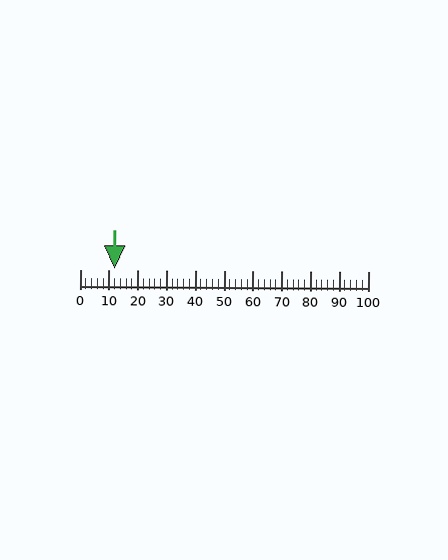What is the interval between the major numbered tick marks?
The major tick marks are spaced 10 units apart.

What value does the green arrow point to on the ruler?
The green arrow points to approximately 12.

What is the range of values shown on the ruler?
The ruler shows values from 0 to 100.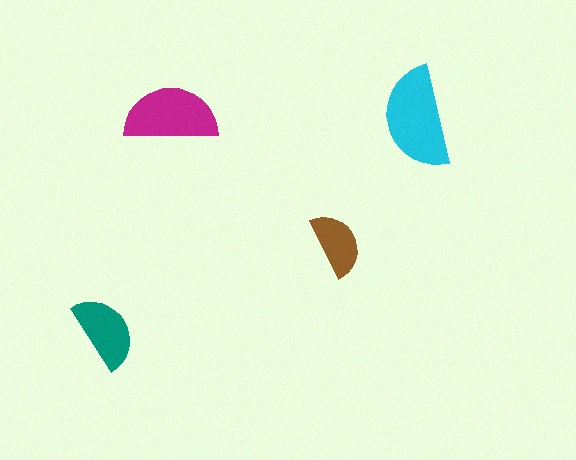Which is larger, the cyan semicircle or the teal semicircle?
The cyan one.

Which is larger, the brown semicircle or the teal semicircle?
The teal one.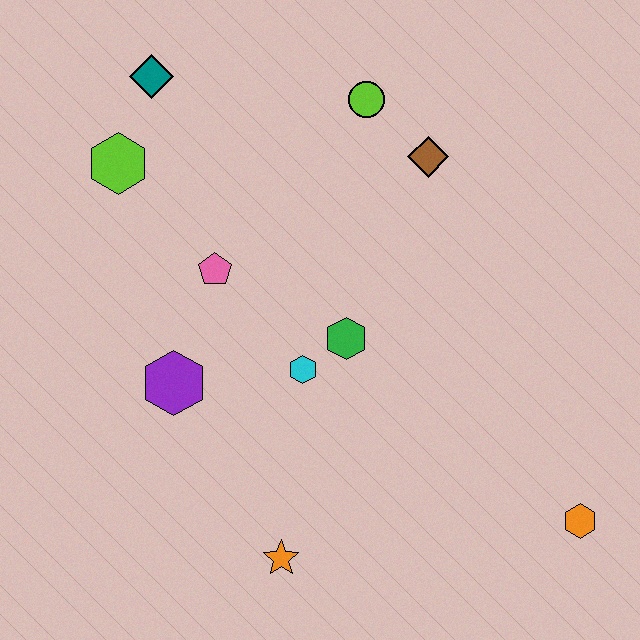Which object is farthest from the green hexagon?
The teal diamond is farthest from the green hexagon.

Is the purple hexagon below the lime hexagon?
Yes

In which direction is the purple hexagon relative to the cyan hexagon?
The purple hexagon is to the left of the cyan hexagon.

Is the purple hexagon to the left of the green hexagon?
Yes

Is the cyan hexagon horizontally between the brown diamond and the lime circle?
No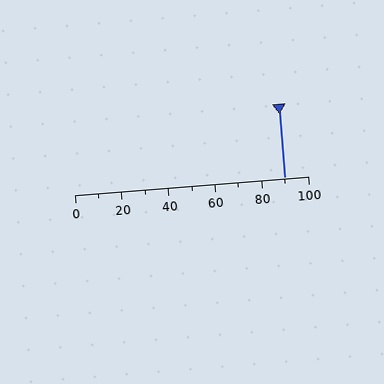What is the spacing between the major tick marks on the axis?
The major ticks are spaced 20 apart.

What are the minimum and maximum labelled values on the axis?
The axis runs from 0 to 100.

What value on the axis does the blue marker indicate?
The marker indicates approximately 90.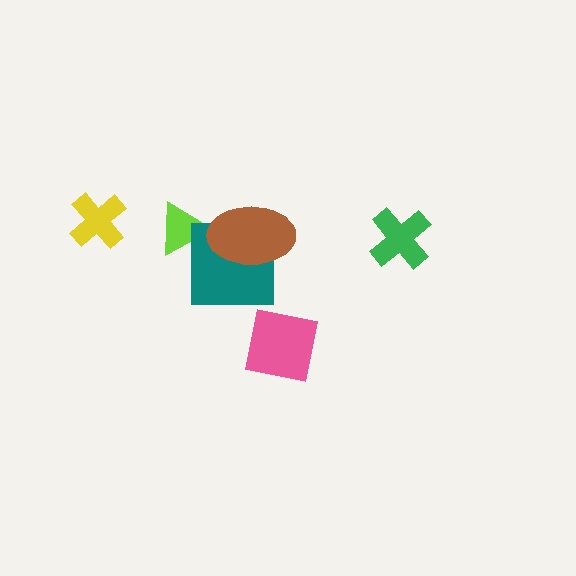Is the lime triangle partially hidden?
Yes, it is partially covered by another shape.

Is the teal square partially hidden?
Yes, it is partially covered by another shape.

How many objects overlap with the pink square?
0 objects overlap with the pink square.